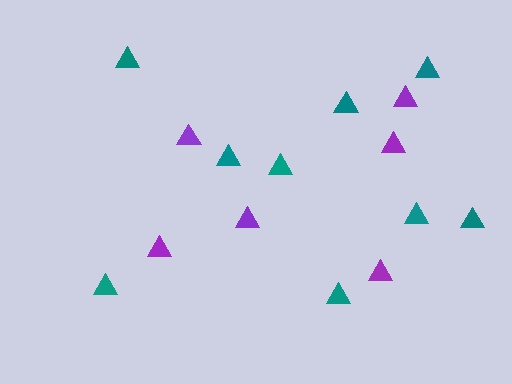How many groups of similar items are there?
There are 2 groups: one group of teal triangles (9) and one group of purple triangles (6).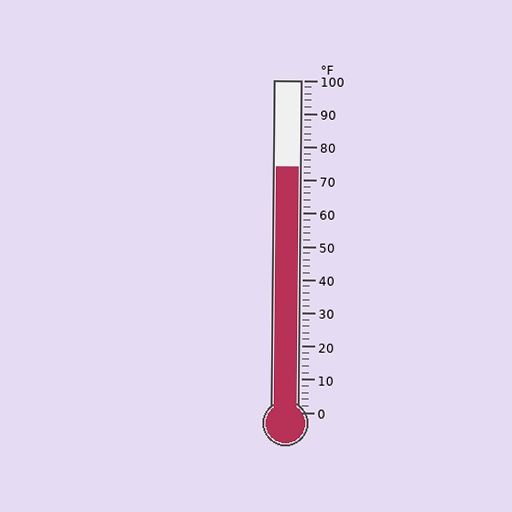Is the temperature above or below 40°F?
The temperature is above 40°F.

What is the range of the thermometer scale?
The thermometer scale ranges from 0°F to 100°F.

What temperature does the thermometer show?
The thermometer shows approximately 74°F.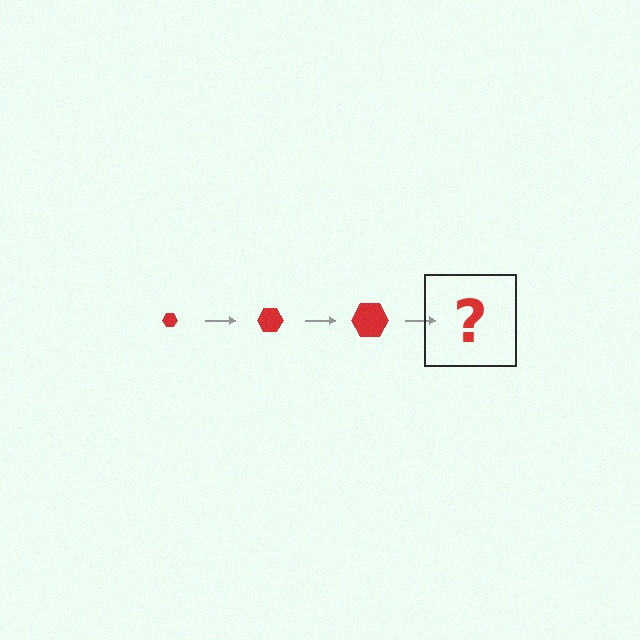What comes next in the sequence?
The next element should be a red hexagon, larger than the previous one.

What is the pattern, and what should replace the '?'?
The pattern is that the hexagon gets progressively larger each step. The '?' should be a red hexagon, larger than the previous one.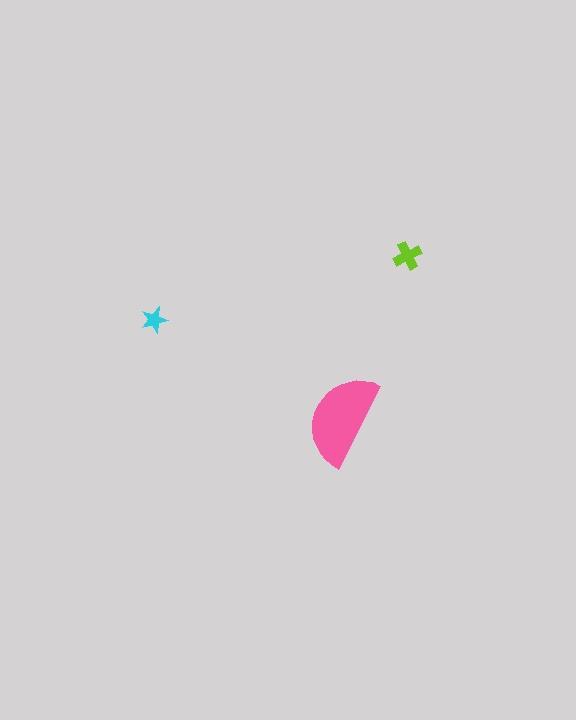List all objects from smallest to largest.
The cyan star, the lime cross, the pink semicircle.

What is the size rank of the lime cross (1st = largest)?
2nd.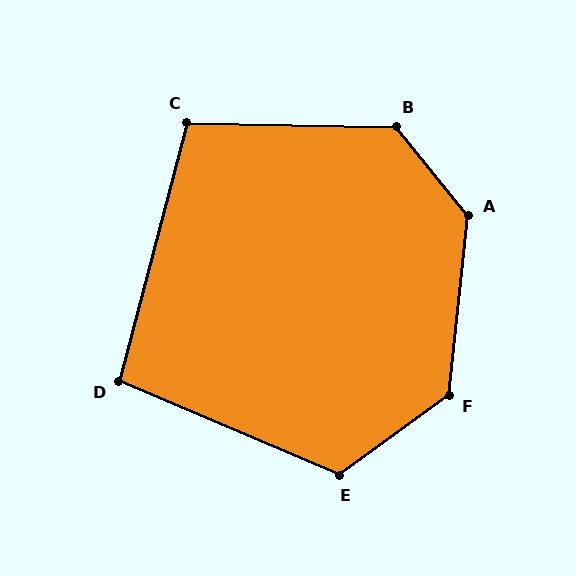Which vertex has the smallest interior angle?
D, at approximately 98 degrees.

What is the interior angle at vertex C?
Approximately 104 degrees (obtuse).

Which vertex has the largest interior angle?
A, at approximately 135 degrees.